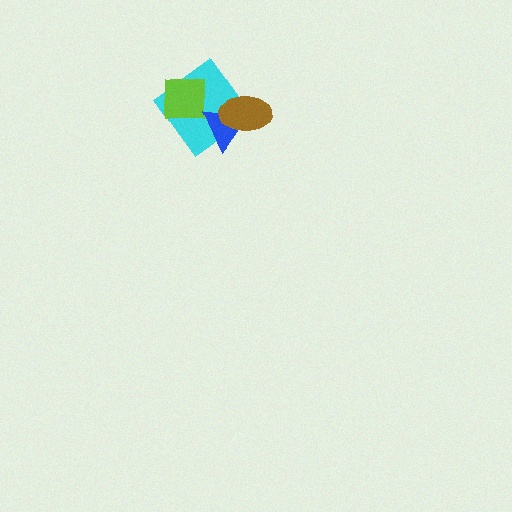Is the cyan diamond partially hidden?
Yes, it is partially covered by another shape.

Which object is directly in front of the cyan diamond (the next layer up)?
The lime square is directly in front of the cyan diamond.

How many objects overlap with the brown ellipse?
2 objects overlap with the brown ellipse.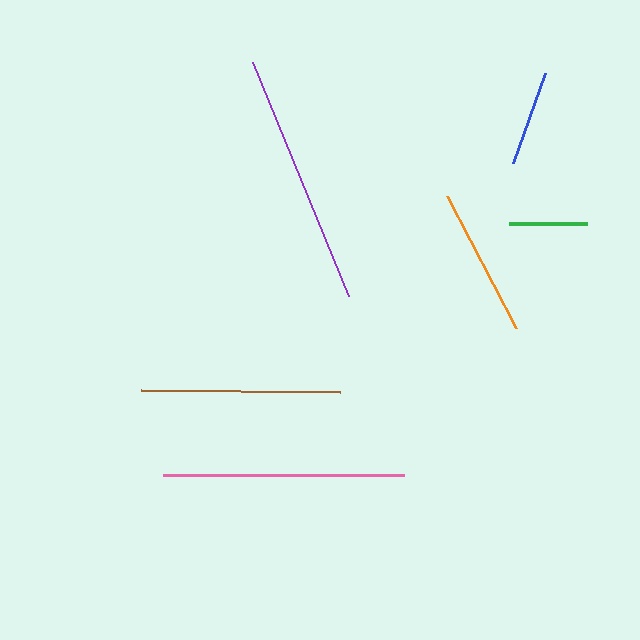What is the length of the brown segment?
The brown segment is approximately 199 pixels long.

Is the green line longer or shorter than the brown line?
The brown line is longer than the green line.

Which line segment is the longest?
The purple line is the longest at approximately 254 pixels.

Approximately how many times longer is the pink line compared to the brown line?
The pink line is approximately 1.2 times the length of the brown line.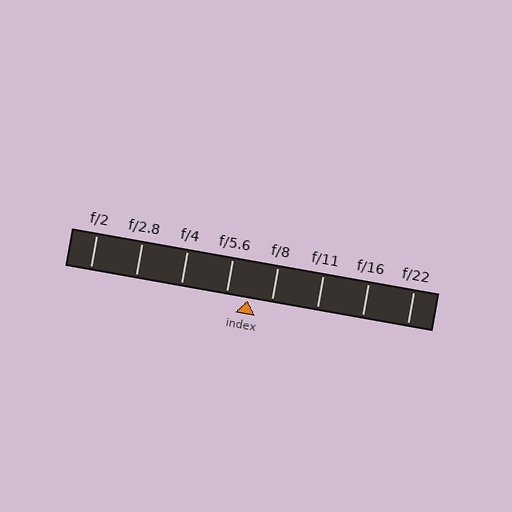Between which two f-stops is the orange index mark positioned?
The index mark is between f/5.6 and f/8.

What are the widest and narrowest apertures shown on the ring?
The widest aperture shown is f/2 and the narrowest is f/22.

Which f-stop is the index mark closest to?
The index mark is closest to f/5.6.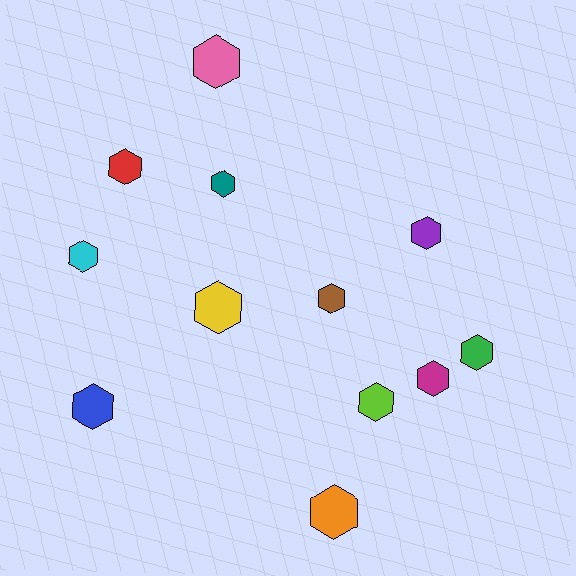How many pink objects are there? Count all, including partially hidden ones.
There is 1 pink object.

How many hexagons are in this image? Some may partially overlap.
There are 12 hexagons.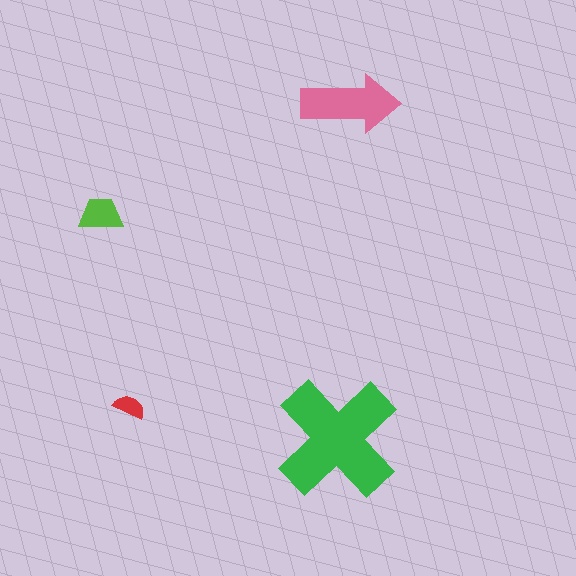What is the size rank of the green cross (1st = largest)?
1st.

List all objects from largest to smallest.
The green cross, the pink arrow, the lime trapezoid, the red semicircle.